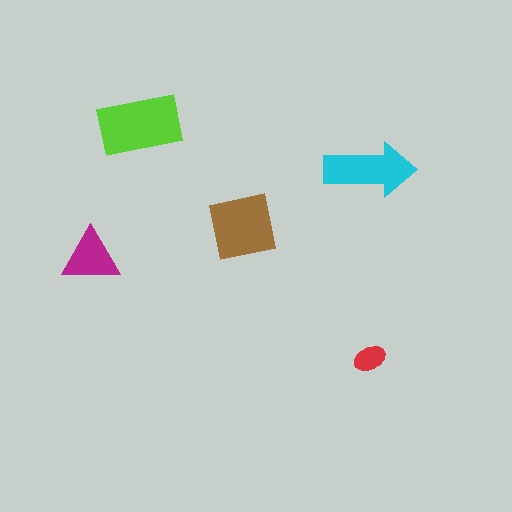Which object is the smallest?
The red ellipse.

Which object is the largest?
The lime rectangle.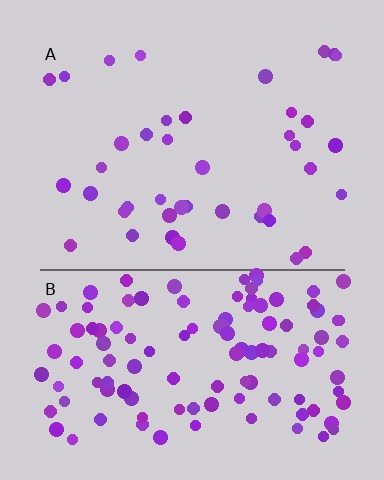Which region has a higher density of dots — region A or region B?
B (the bottom).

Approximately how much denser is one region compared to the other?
Approximately 3.0× — region B over region A.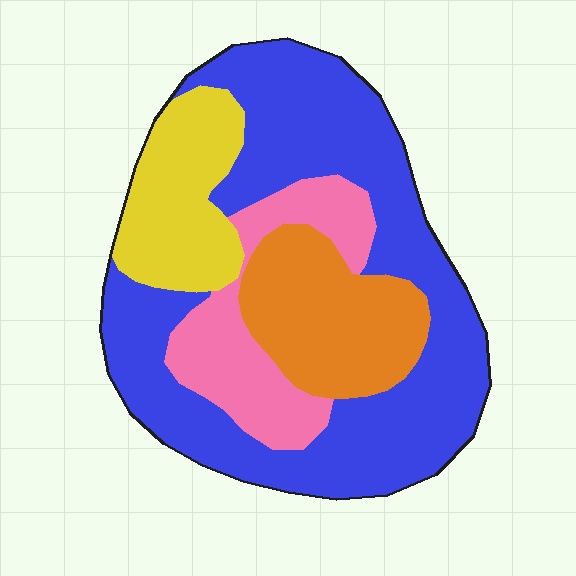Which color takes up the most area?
Blue, at roughly 50%.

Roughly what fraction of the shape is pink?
Pink takes up about one sixth (1/6) of the shape.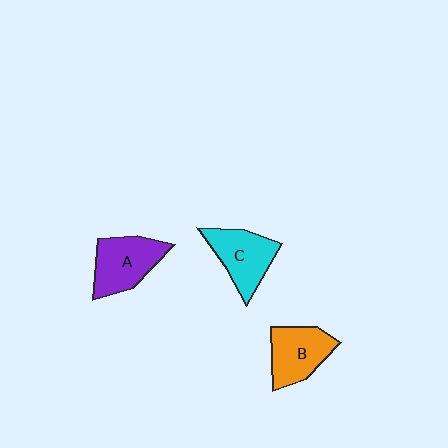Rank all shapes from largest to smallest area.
From largest to smallest: A (purple), C (cyan), B (orange).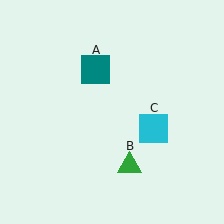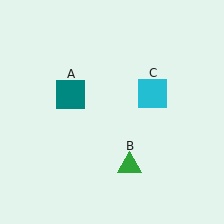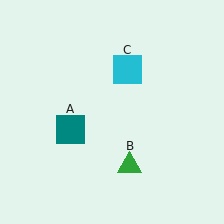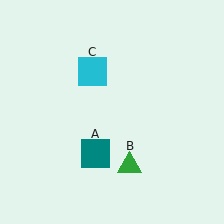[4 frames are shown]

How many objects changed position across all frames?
2 objects changed position: teal square (object A), cyan square (object C).